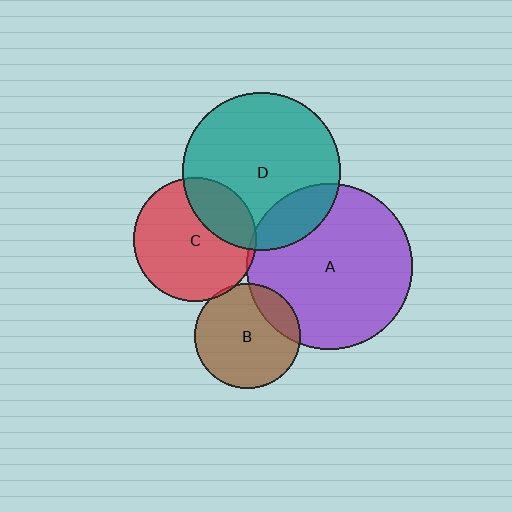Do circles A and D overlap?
Yes.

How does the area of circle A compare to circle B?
Approximately 2.5 times.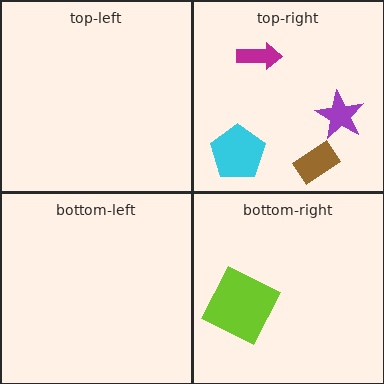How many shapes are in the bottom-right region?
1.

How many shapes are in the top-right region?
4.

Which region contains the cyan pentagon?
The top-right region.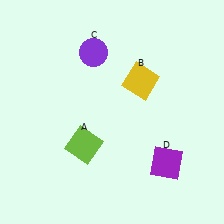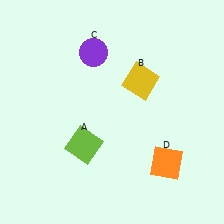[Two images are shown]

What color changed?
The square (D) changed from purple in Image 1 to orange in Image 2.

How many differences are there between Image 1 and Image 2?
There is 1 difference between the two images.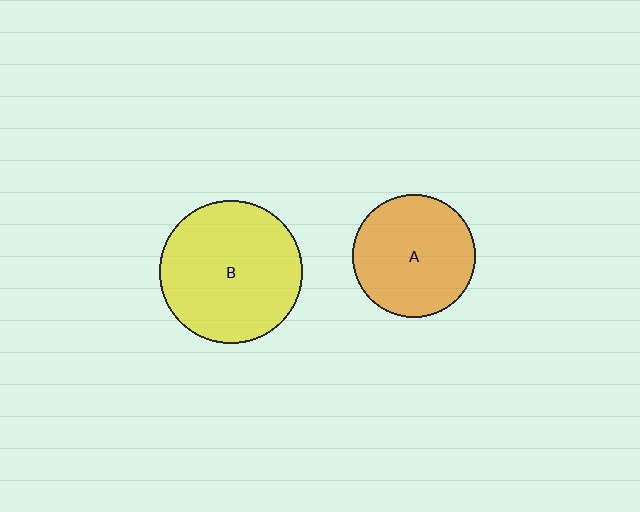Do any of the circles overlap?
No, none of the circles overlap.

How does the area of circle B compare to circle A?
Approximately 1.4 times.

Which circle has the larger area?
Circle B (yellow).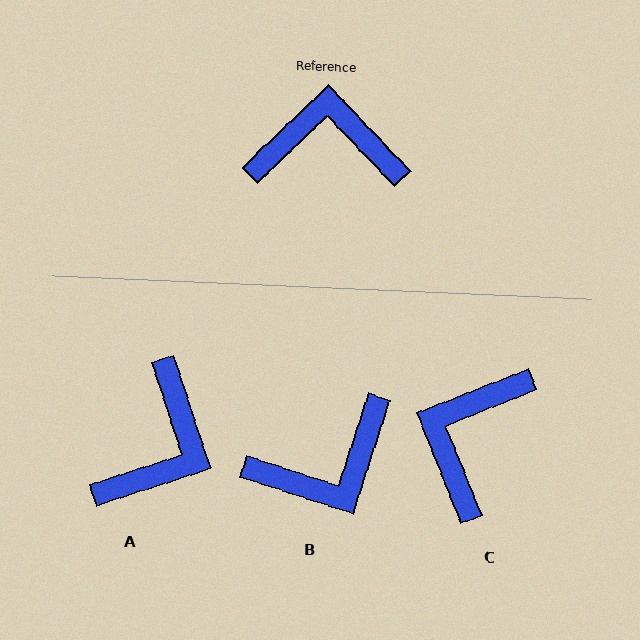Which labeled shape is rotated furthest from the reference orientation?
B, about 152 degrees away.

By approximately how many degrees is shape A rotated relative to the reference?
Approximately 116 degrees clockwise.